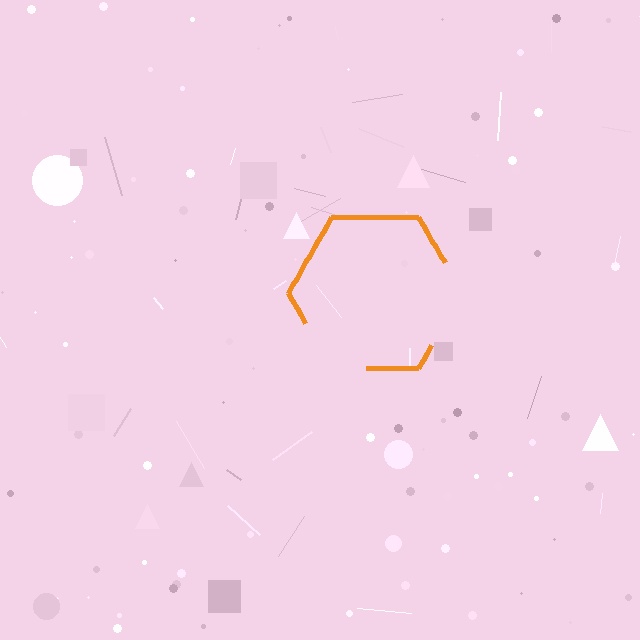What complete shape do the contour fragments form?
The contour fragments form a hexagon.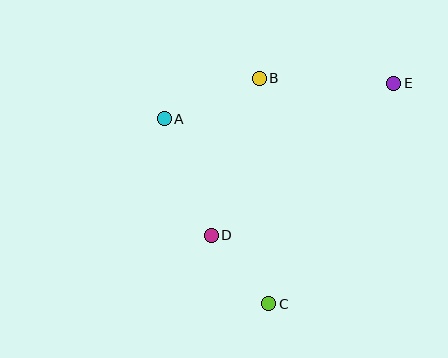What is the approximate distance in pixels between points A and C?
The distance between A and C is approximately 212 pixels.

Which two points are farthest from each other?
Points C and E are farthest from each other.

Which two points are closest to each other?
Points C and D are closest to each other.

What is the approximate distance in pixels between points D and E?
The distance between D and E is approximately 237 pixels.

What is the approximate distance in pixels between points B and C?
The distance between B and C is approximately 226 pixels.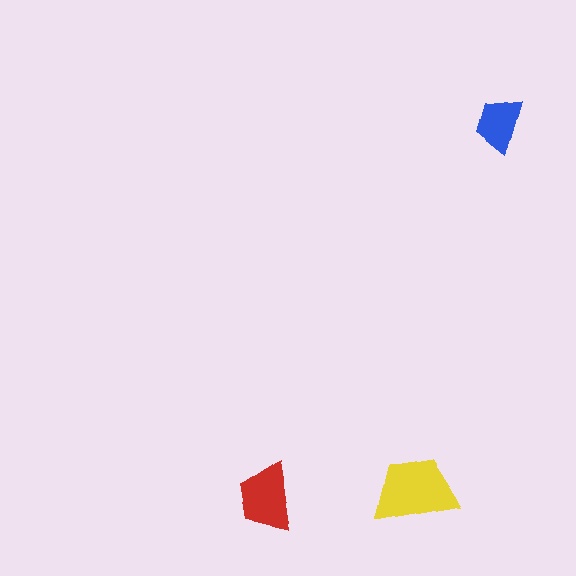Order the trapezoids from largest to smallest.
the yellow one, the red one, the blue one.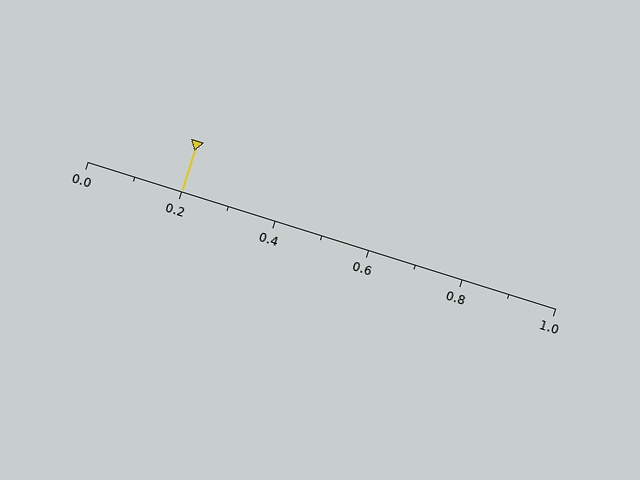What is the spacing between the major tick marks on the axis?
The major ticks are spaced 0.2 apart.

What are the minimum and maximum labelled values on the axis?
The axis runs from 0.0 to 1.0.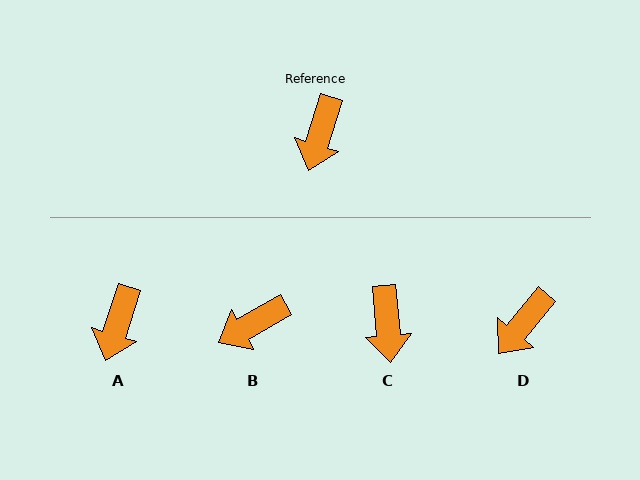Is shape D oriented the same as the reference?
No, it is off by about 22 degrees.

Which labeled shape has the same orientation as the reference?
A.